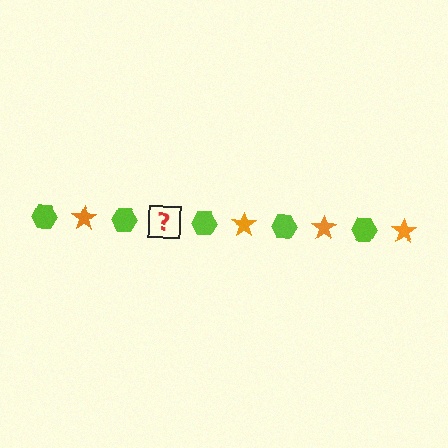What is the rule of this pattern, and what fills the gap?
The rule is that the pattern alternates between lime hexagon and orange star. The gap should be filled with an orange star.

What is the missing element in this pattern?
The missing element is an orange star.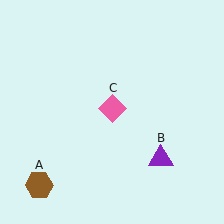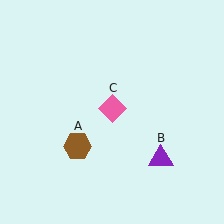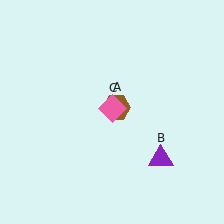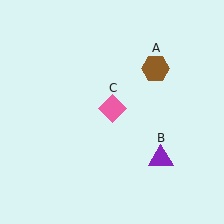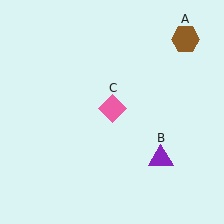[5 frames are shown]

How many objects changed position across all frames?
1 object changed position: brown hexagon (object A).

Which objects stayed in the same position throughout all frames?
Purple triangle (object B) and pink diamond (object C) remained stationary.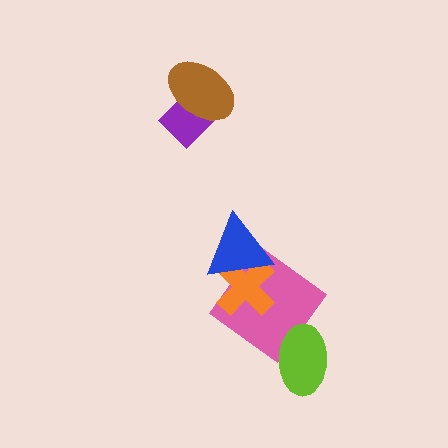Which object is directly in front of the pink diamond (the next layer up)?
The orange cross is directly in front of the pink diamond.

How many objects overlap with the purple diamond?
1 object overlaps with the purple diamond.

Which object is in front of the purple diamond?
The brown ellipse is in front of the purple diamond.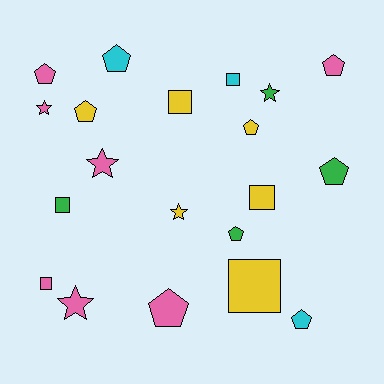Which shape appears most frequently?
Pentagon, with 9 objects.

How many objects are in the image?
There are 20 objects.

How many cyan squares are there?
There is 1 cyan square.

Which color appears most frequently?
Pink, with 7 objects.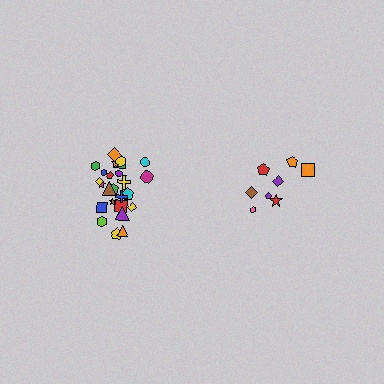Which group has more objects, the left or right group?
The left group.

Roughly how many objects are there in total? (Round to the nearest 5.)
Roughly 35 objects in total.